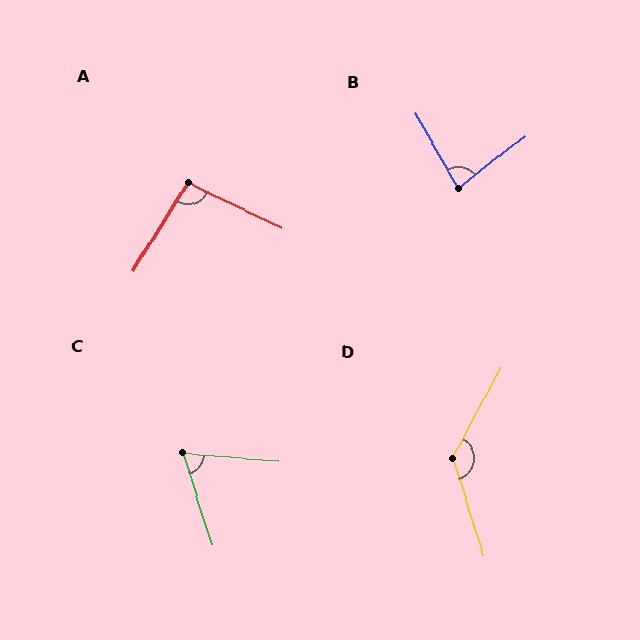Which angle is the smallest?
C, at approximately 68 degrees.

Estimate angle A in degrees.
Approximately 96 degrees.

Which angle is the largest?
D, at approximately 134 degrees.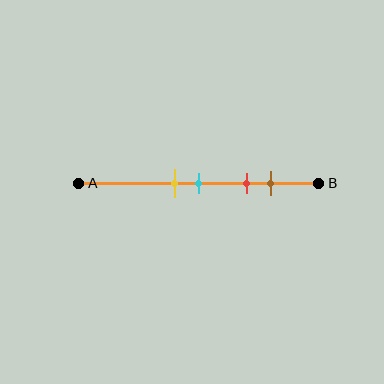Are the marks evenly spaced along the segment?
No, the marks are not evenly spaced.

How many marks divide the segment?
There are 4 marks dividing the segment.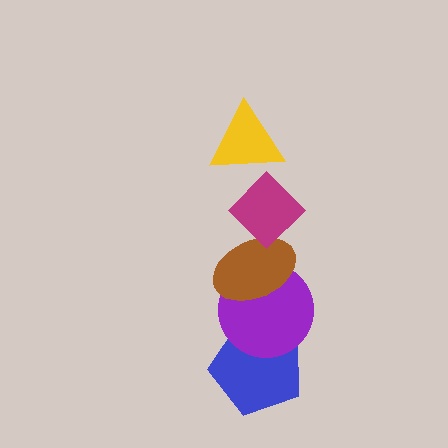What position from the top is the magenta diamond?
The magenta diamond is 2nd from the top.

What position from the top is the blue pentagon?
The blue pentagon is 5th from the top.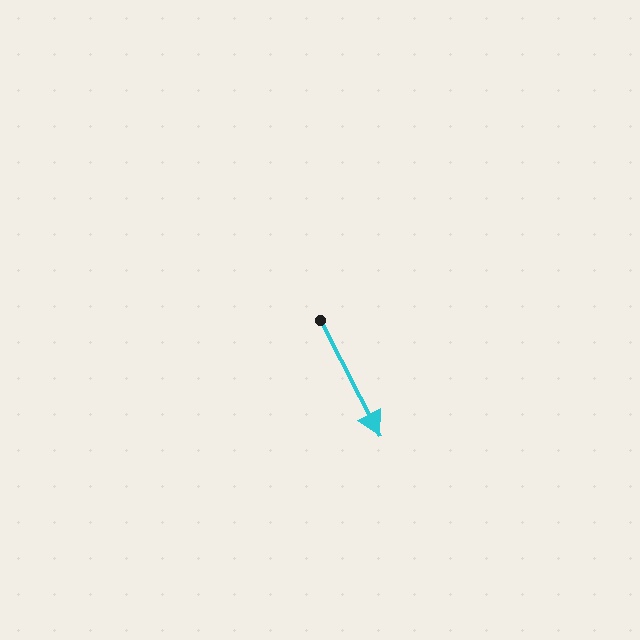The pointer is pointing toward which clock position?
Roughly 5 o'clock.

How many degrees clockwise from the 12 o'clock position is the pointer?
Approximately 153 degrees.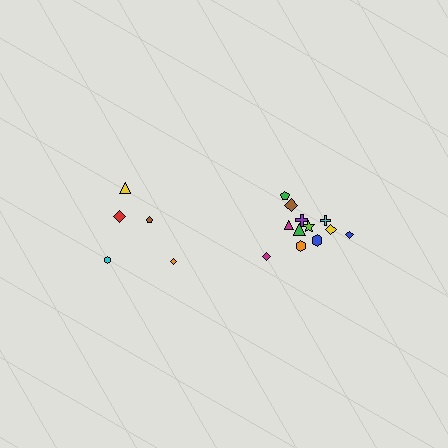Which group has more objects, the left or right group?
The right group.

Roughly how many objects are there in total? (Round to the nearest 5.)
Roughly 15 objects in total.